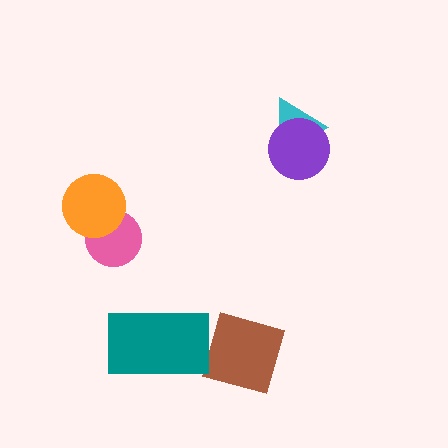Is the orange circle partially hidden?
No, no other shape covers it.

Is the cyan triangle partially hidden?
Yes, it is partially covered by another shape.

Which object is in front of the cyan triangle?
The purple circle is in front of the cyan triangle.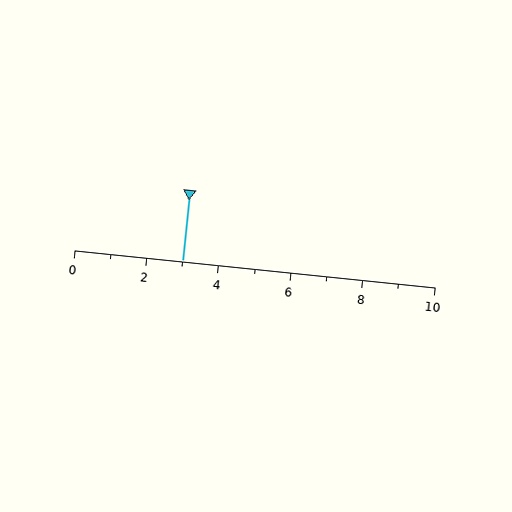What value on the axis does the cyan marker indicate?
The marker indicates approximately 3.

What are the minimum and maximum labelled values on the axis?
The axis runs from 0 to 10.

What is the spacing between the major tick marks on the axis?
The major ticks are spaced 2 apart.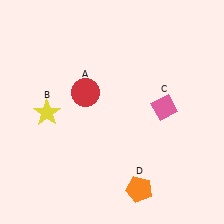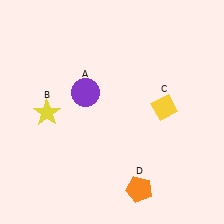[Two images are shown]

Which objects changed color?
A changed from red to purple. C changed from pink to yellow.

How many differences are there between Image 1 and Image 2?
There are 2 differences between the two images.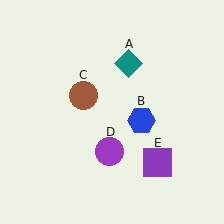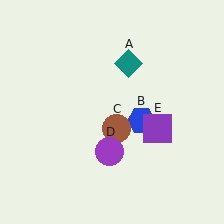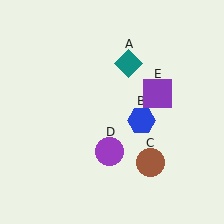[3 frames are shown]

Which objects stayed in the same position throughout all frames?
Teal diamond (object A) and blue hexagon (object B) and purple circle (object D) remained stationary.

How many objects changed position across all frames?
2 objects changed position: brown circle (object C), purple square (object E).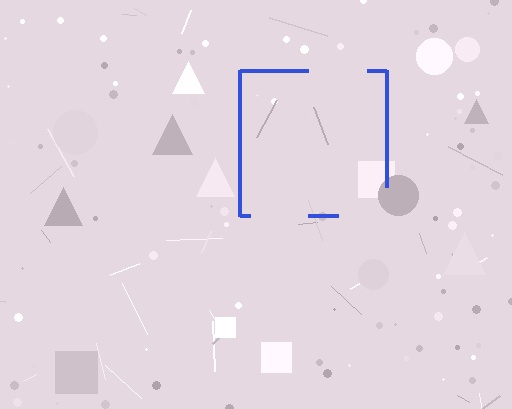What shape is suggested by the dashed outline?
The dashed outline suggests a square.